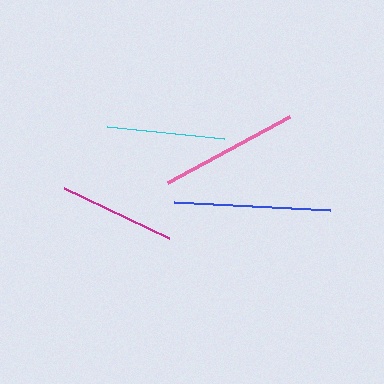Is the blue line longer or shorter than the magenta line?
The blue line is longer than the magenta line.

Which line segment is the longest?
The blue line is the longest at approximately 156 pixels.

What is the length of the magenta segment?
The magenta segment is approximately 117 pixels long.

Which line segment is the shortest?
The magenta line is the shortest at approximately 117 pixels.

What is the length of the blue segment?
The blue segment is approximately 156 pixels long.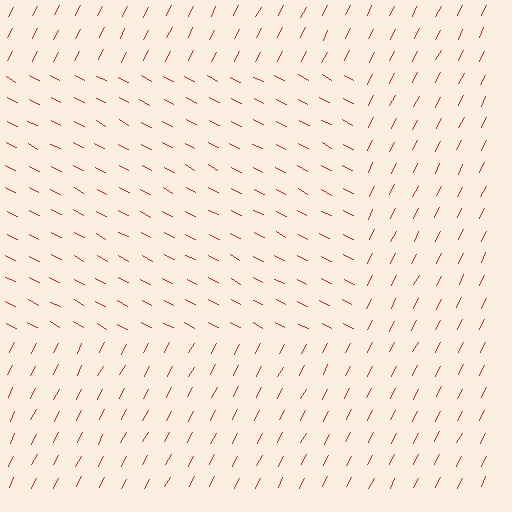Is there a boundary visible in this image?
Yes, there is a texture boundary formed by a change in line orientation.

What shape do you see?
I see a rectangle.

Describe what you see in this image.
The image is filled with small red line segments. A rectangle region in the image has lines oriented differently from the surrounding lines, creating a visible texture boundary.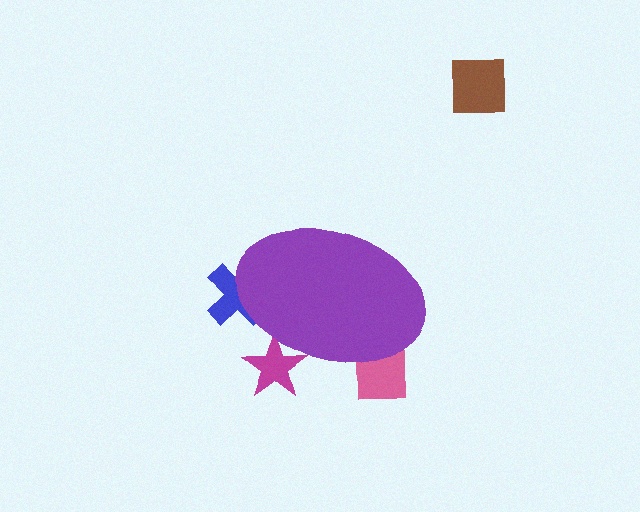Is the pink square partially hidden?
Yes, the pink square is partially hidden behind the purple ellipse.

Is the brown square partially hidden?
No, the brown square is fully visible.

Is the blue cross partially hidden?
Yes, the blue cross is partially hidden behind the purple ellipse.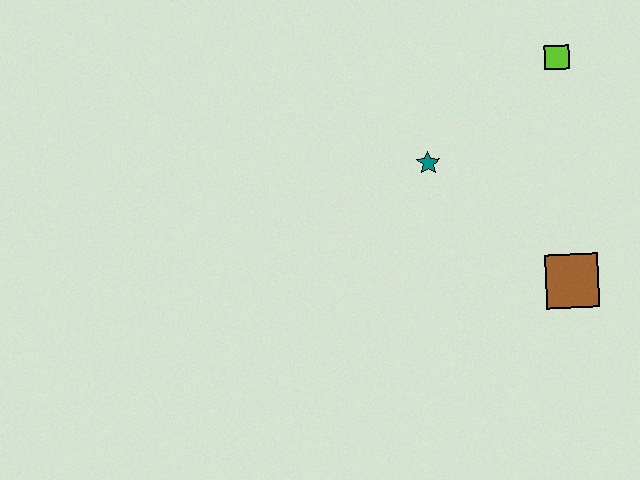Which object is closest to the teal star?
The lime square is closest to the teal star.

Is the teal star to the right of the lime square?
No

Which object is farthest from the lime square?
The brown square is farthest from the lime square.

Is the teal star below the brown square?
No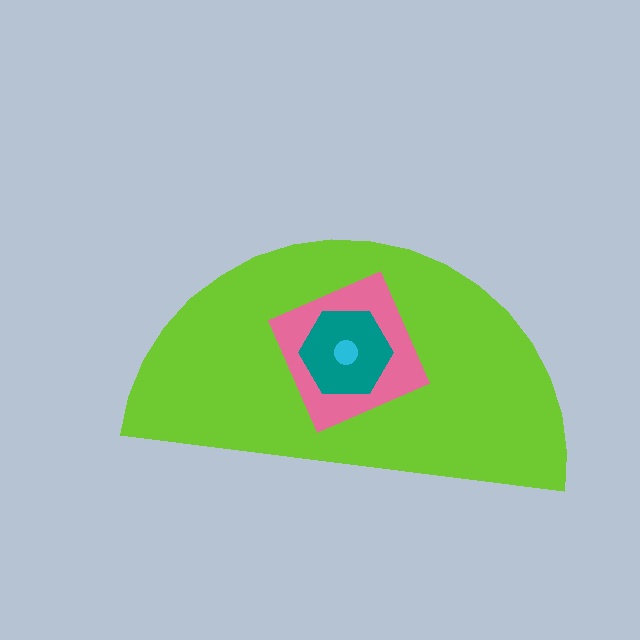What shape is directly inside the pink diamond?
The teal hexagon.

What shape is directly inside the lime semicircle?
The pink diamond.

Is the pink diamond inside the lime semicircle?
Yes.